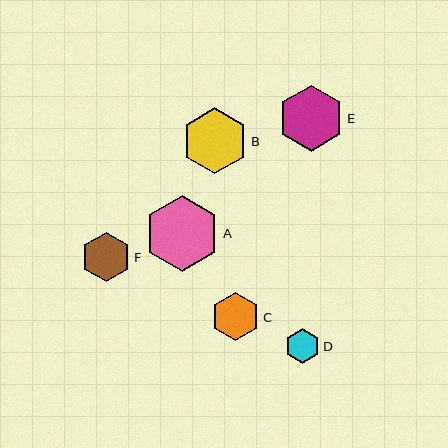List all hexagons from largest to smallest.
From largest to smallest: A, B, E, F, C, D.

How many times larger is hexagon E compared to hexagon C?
Hexagon E is approximately 1.4 times the size of hexagon C.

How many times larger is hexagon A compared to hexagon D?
Hexagon A is approximately 2.2 times the size of hexagon D.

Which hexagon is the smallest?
Hexagon D is the smallest with a size of approximately 35 pixels.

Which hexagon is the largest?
Hexagon A is the largest with a size of approximately 76 pixels.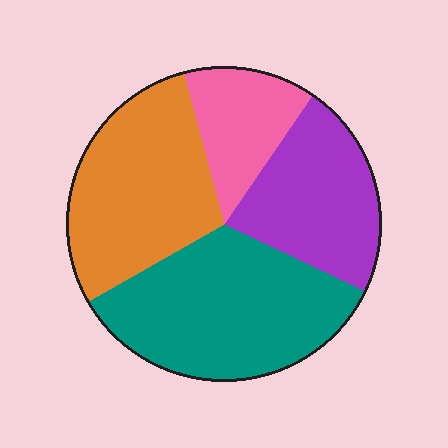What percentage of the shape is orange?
Orange covers about 30% of the shape.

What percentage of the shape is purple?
Purple covers roughly 20% of the shape.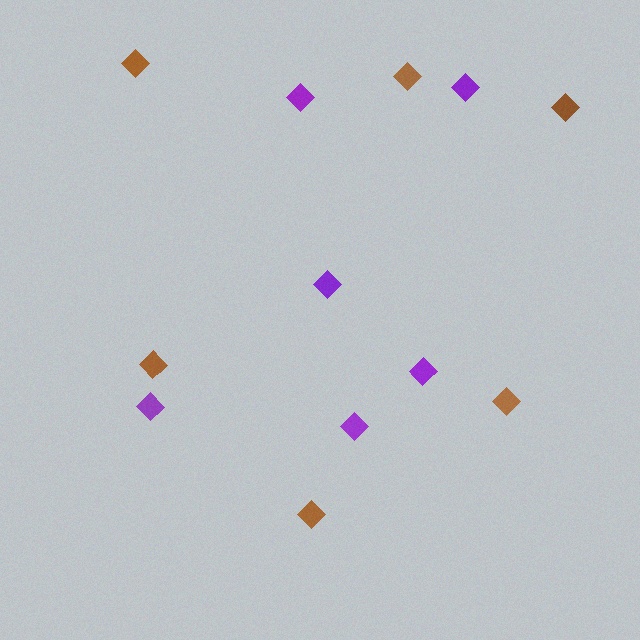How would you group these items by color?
There are 2 groups: one group of purple diamonds (6) and one group of brown diamonds (6).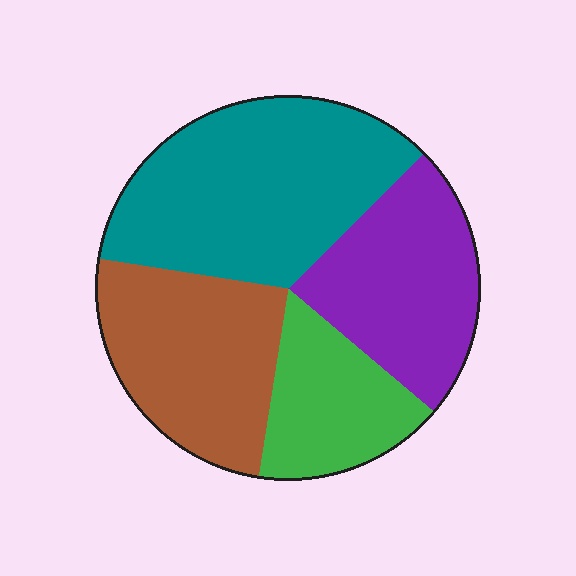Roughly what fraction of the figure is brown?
Brown takes up about one quarter (1/4) of the figure.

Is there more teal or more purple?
Teal.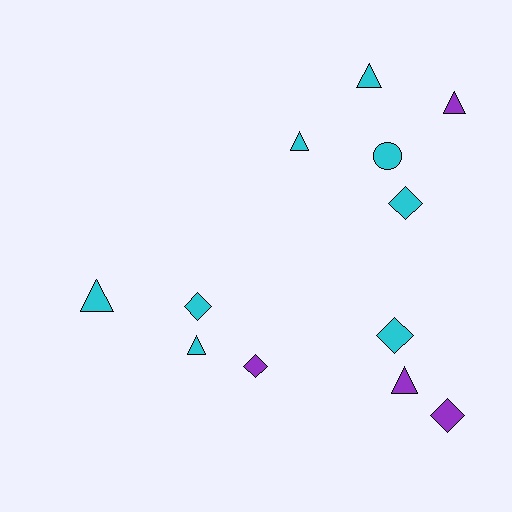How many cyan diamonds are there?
There are 3 cyan diamonds.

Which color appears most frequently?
Cyan, with 8 objects.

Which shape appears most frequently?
Triangle, with 6 objects.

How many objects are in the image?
There are 12 objects.